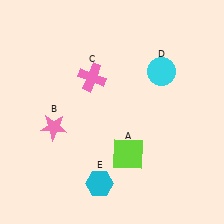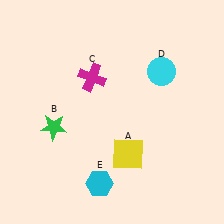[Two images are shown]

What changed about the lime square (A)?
In Image 1, A is lime. In Image 2, it changed to yellow.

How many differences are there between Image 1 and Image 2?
There are 3 differences between the two images.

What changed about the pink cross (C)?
In Image 1, C is pink. In Image 2, it changed to magenta.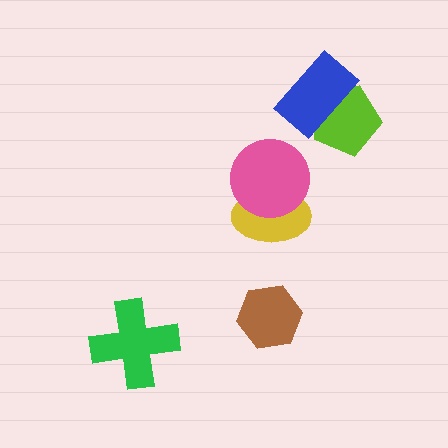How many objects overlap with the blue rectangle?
1 object overlaps with the blue rectangle.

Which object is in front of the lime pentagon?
The blue rectangle is in front of the lime pentagon.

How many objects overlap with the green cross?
0 objects overlap with the green cross.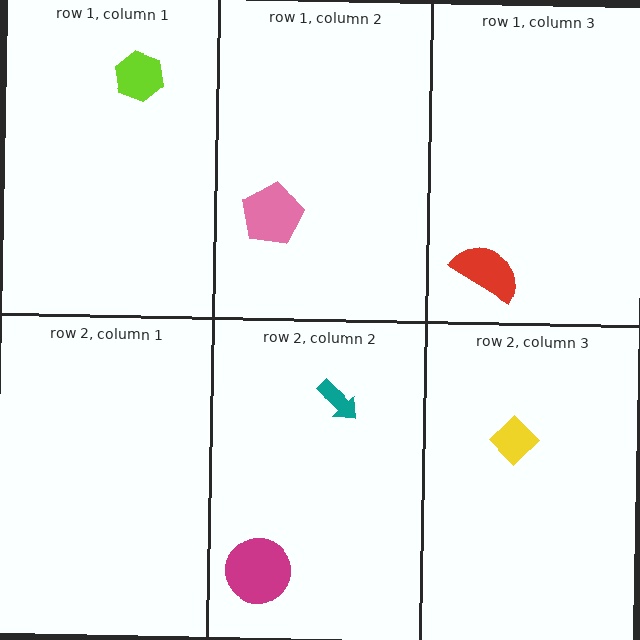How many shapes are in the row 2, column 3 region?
1.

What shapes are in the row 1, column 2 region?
The pink pentagon.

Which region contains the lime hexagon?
The row 1, column 1 region.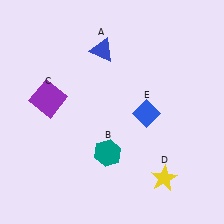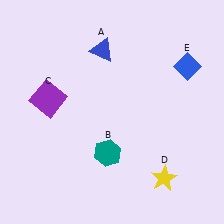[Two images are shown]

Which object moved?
The blue diamond (E) moved up.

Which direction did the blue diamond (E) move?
The blue diamond (E) moved up.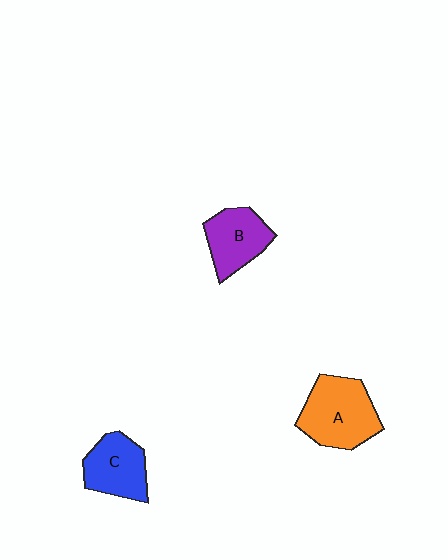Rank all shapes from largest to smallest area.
From largest to smallest: A (orange), C (blue), B (purple).